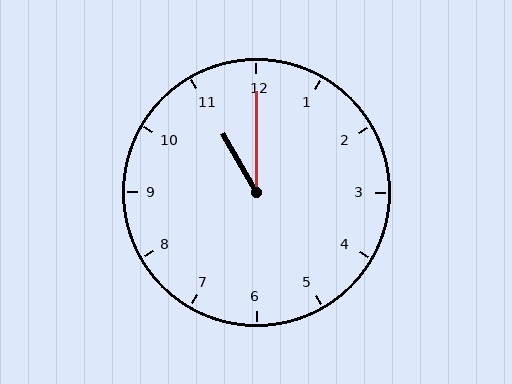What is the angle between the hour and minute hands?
Approximately 30 degrees.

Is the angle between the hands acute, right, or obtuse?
It is acute.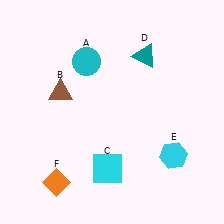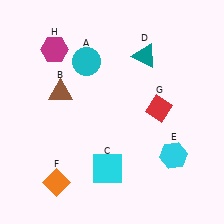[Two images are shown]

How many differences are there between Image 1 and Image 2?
There are 2 differences between the two images.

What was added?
A red diamond (G), a magenta hexagon (H) were added in Image 2.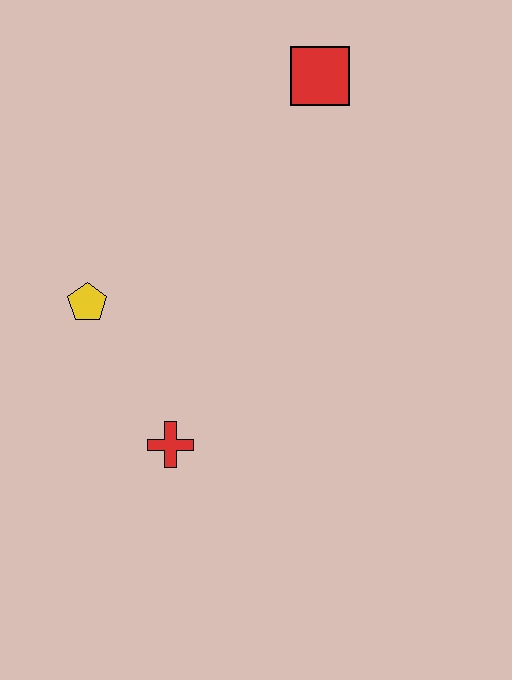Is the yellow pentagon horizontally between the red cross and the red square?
No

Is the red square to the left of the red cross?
No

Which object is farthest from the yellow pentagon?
The red square is farthest from the yellow pentagon.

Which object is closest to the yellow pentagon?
The red cross is closest to the yellow pentagon.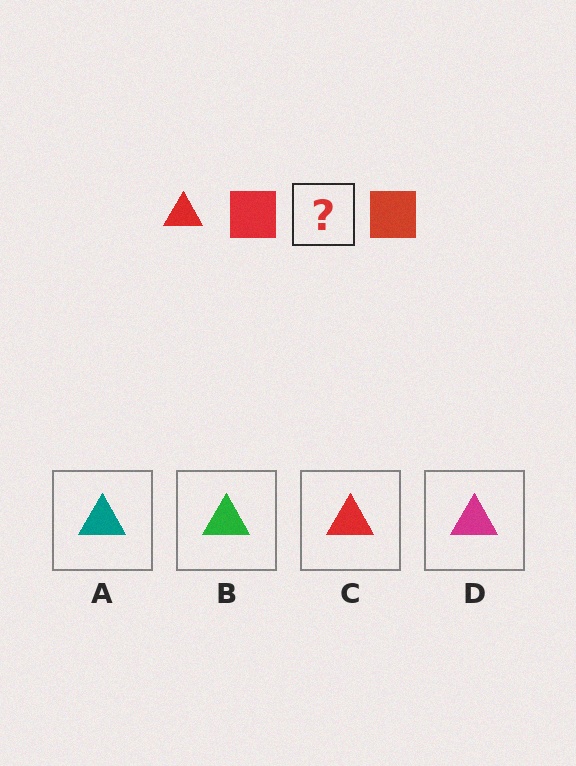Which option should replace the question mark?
Option C.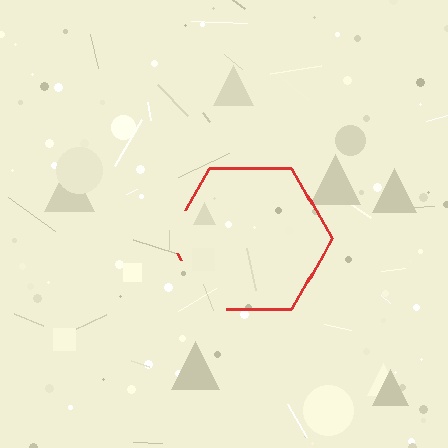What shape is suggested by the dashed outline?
The dashed outline suggests a hexagon.